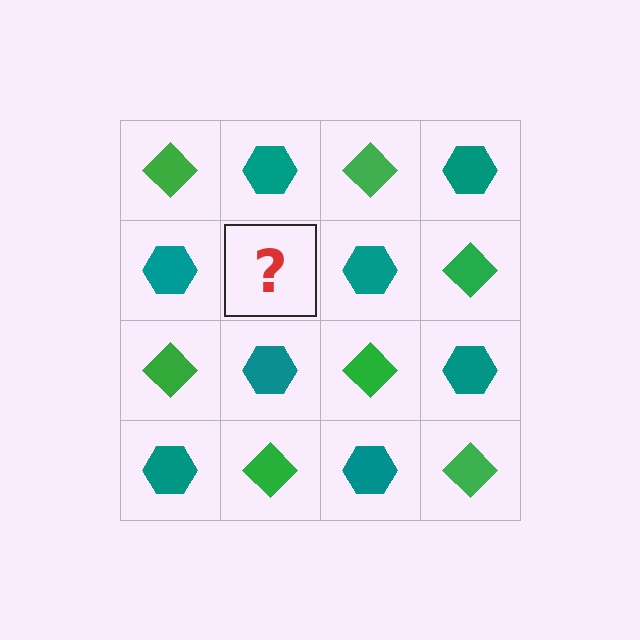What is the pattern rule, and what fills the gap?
The rule is that it alternates green diamond and teal hexagon in a checkerboard pattern. The gap should be filled with a green diamond.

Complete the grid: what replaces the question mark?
The question mark should be replaced with a green diamond.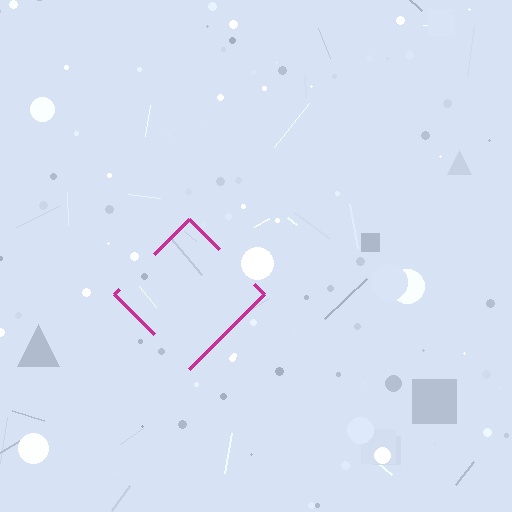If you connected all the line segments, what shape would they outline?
They would outline a diamond.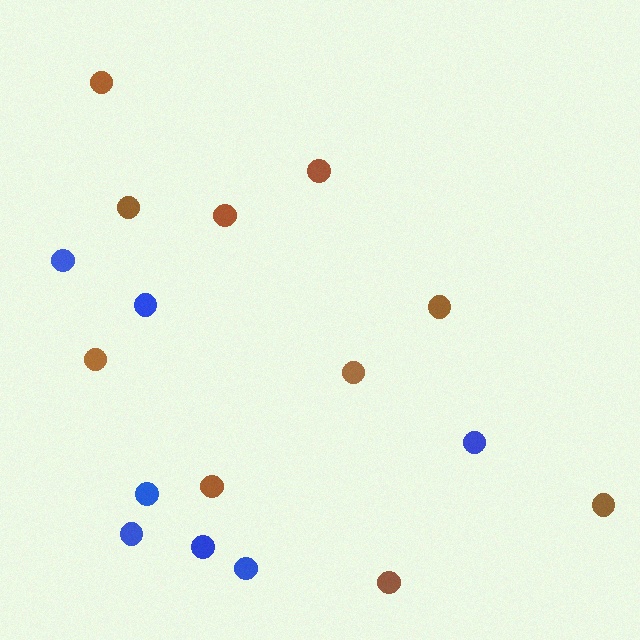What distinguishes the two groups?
There are 2 groups: one group of brown circles (10) and one group of blue circles (7).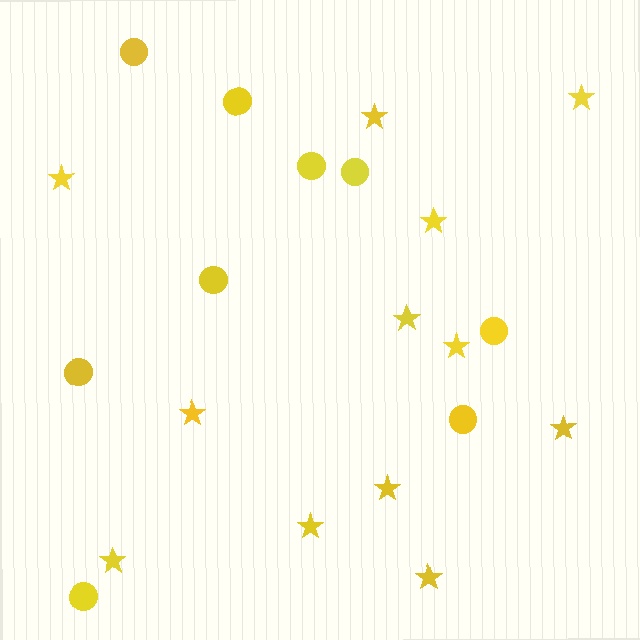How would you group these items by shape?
There are 2 groups: one group of stars (12) and one group of circles (9).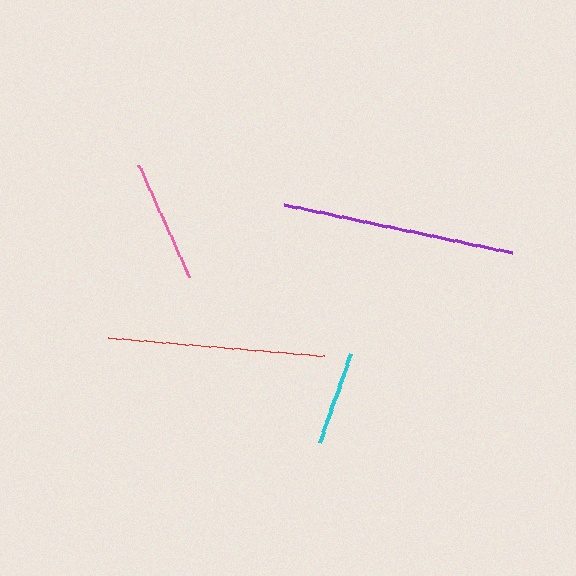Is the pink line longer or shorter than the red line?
The red line is longer than the pink line.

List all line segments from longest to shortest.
From longest to shortest: purple, red, pink, cyan.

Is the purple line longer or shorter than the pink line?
The purple line is longer than the pink line.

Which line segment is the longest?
The purple line is the longest at approximately 233 pixels.